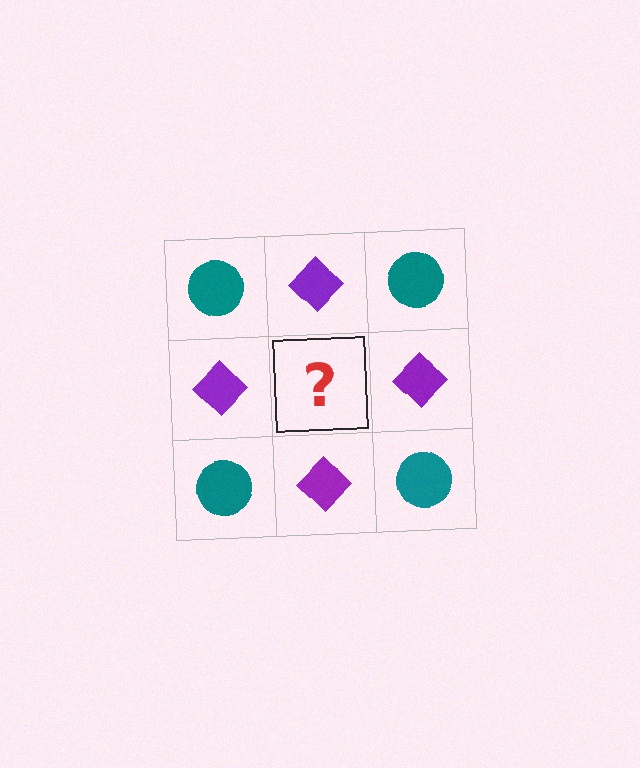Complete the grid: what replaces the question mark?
The question mark should be replaced with a teal circle.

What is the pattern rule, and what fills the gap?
The rule is that it alternates teal circle and purple diamond in a checkerboard pattern. The gap should be filled with a teal circle.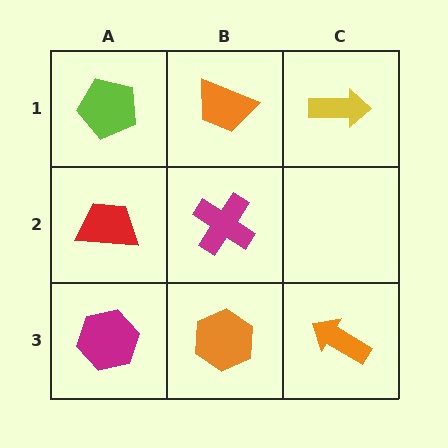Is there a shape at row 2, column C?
No, that cell is empty.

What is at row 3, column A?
A magenta hexagon.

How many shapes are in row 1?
3 shapes.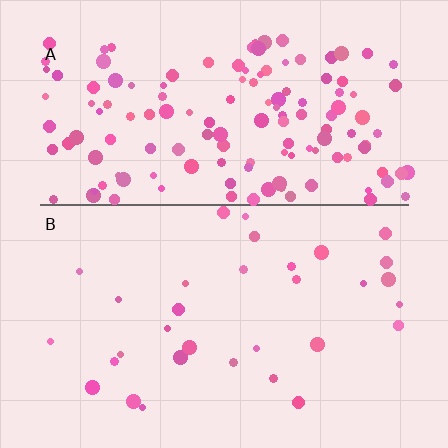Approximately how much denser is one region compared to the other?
Approximately 4.5× — region A over region B.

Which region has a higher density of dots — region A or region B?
A (the top).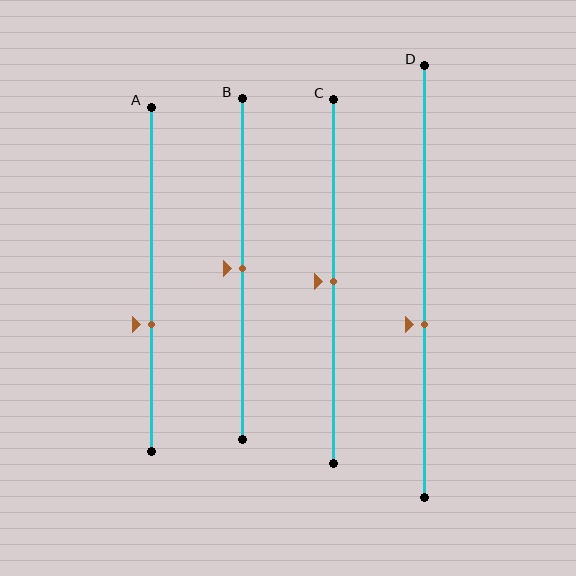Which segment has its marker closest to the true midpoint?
Segment B has its marker closest to the true midpoint.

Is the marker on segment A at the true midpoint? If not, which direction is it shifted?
No, the marker on segment A is shifted downward by about 13% of the segment length.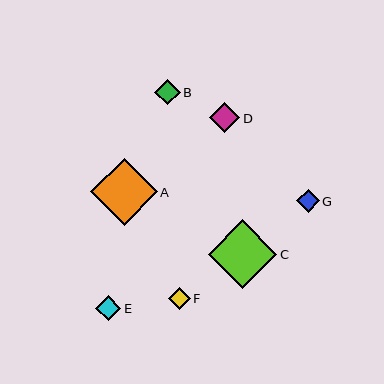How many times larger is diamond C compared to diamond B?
Diamond C is approximately 2.7 times the size of diamond B.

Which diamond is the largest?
Diamond C is the largest with a size of approximately 69 pixels.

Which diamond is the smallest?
Diamond F is the smallest with a size of approximately 22 pixels.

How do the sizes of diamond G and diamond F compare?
Diamond G and diamond F are approximately the same size.